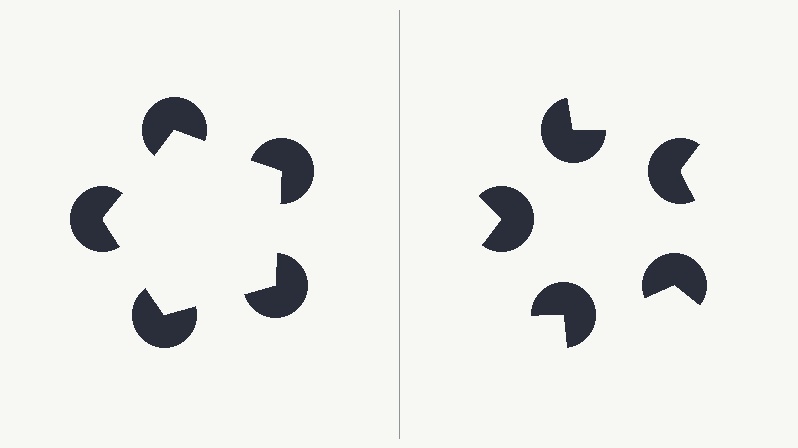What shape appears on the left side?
An illusory pentagon.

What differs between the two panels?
The pac-man discs are positioned identically on both sides; only the wedge orientations differ. On the left they align to a pentagon; on the right they are misaligned.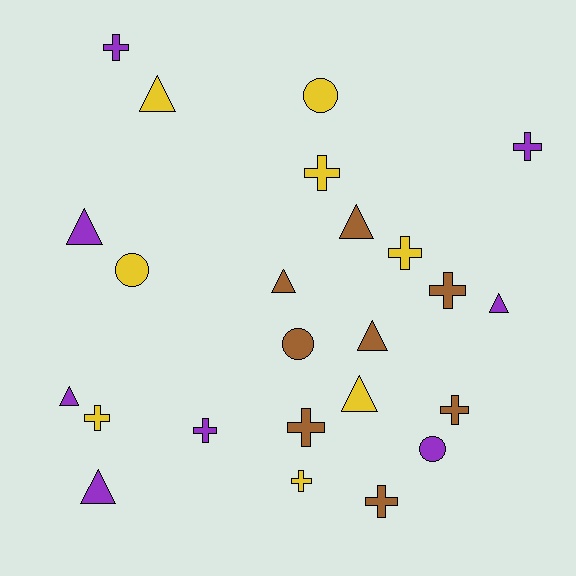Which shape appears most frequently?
Cross, with 11 objects.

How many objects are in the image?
There are 24 objects.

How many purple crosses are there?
There are 3 purple crosses.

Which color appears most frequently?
Yellow, with 8 objects.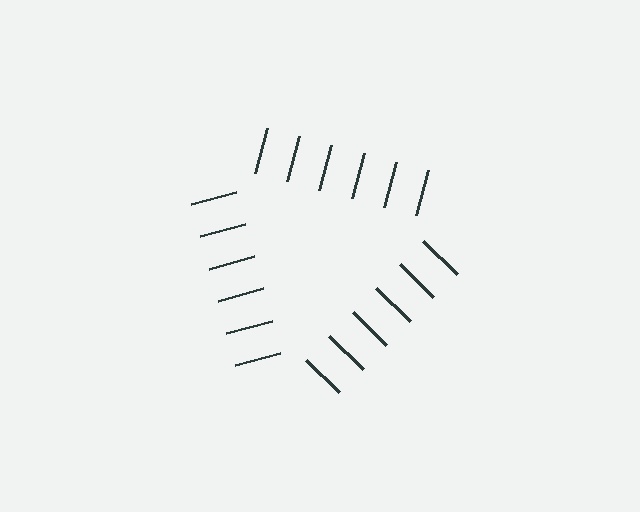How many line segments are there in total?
18 — 6 along each of the 3 edges.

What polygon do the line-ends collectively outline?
An illusory triangle — the line segments terminate on its edges but no continuous stroke is drawn.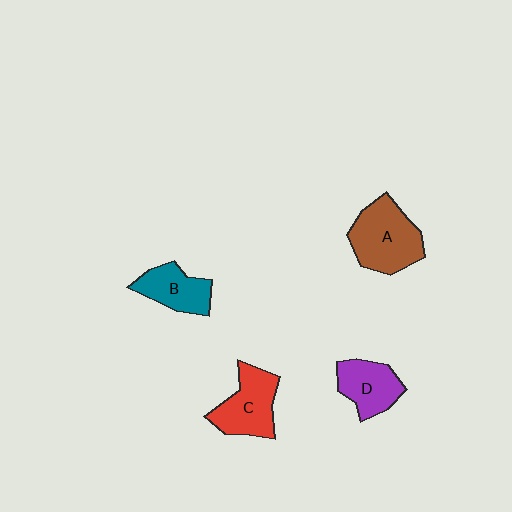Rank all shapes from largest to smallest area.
From largest to smallest: A (brown), C (red), D (purple), B (teal).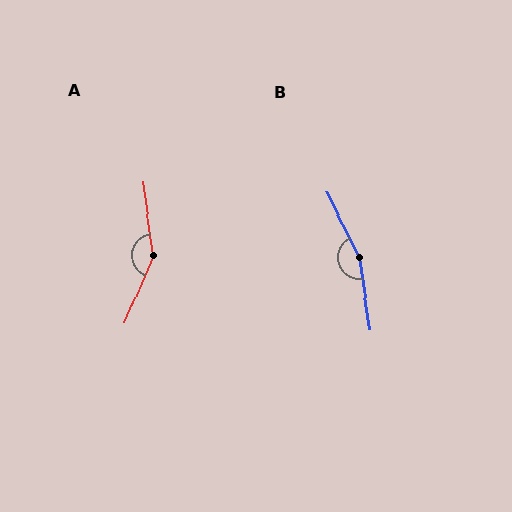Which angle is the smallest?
A, at approximately 149 degrees.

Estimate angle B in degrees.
Approximately 162 degrees.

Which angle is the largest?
B, at approximately 162 degrees.